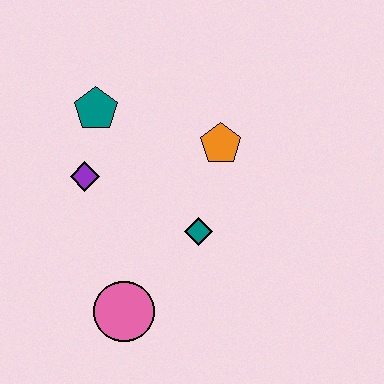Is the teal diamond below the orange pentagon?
Yes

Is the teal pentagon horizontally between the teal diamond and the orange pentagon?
No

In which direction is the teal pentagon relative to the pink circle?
The teal pentagon is above the pink circle.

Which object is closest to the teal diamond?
The orange pentagon is closest to the teal diamond.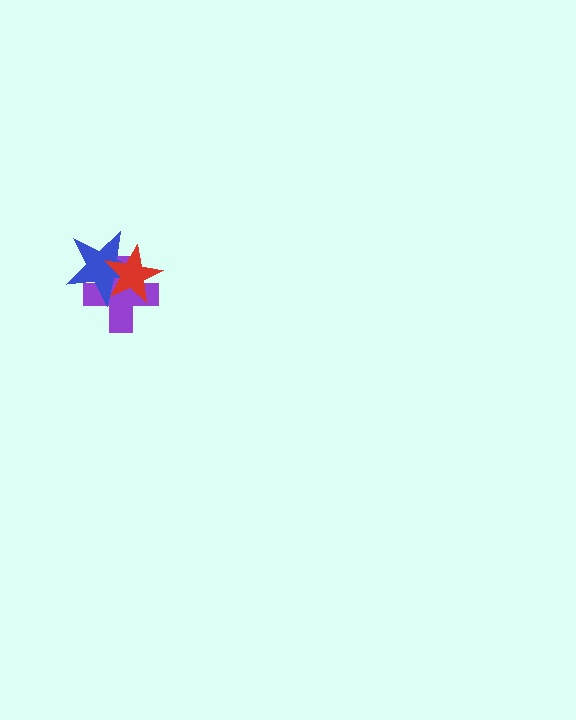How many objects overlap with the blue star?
2 objects overlap with the blue star.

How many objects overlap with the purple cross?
2 objects overlap with the purple cross.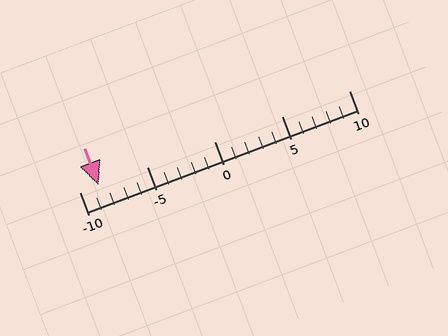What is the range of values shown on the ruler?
The ruler shows values from -10 to 10.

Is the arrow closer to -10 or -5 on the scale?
The arrow is closer to -10.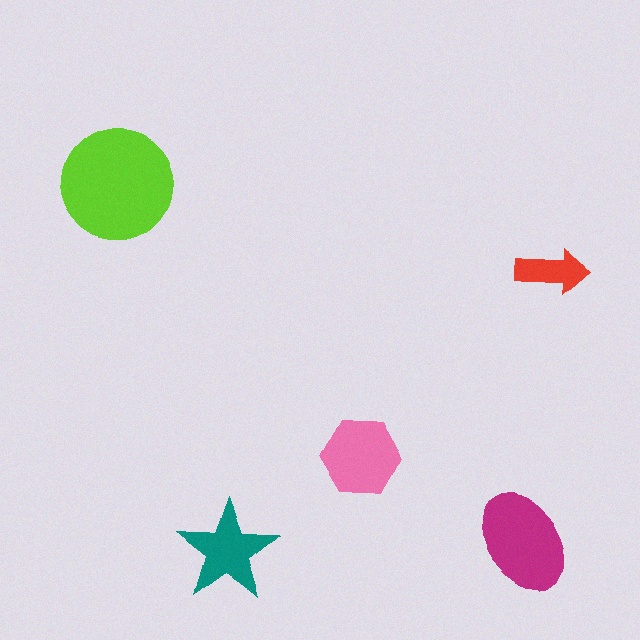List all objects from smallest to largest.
The red arrow, the teal star, the pink hexagon, the magenta ellipse, the lime circle.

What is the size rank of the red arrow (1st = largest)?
5th.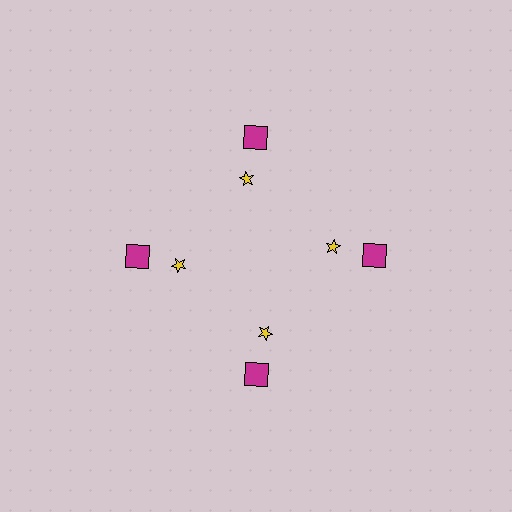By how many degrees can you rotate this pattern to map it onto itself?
The pattern maps onto itself every 90 degrees of rotation.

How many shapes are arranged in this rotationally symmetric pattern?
There are 8 shapes, arranged in 4 groups of 2.